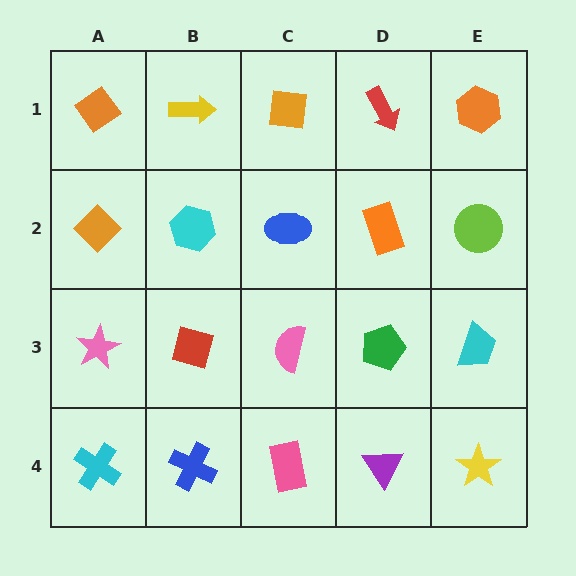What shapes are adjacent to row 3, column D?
An orange rectangle (row 2, column D), a purple triangle (row 4, column D), a pink semicircle (row 3, column C), a cyan trapezoid (row 3, column E).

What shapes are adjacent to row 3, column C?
A blue ellipse (row 2, column C), a pink rectangle (row 4, column C), a red diamond (row 3, column B), a green pentagon (row 3, column D).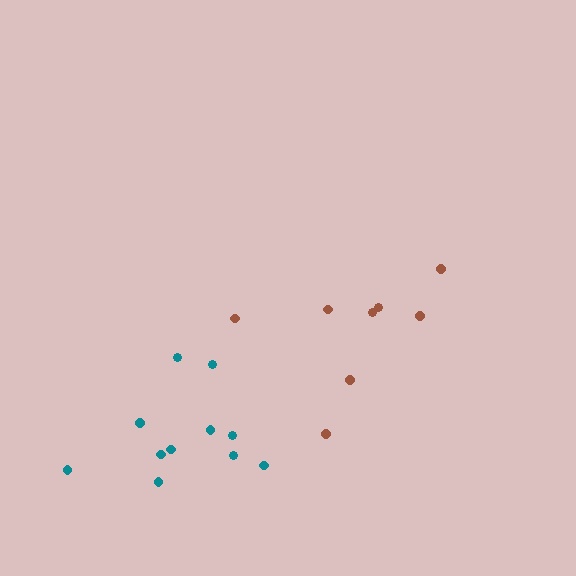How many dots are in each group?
Group 1: 8 dots, Group 2: 11 dots (19 total).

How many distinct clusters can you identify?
There are 2 distinct clusters.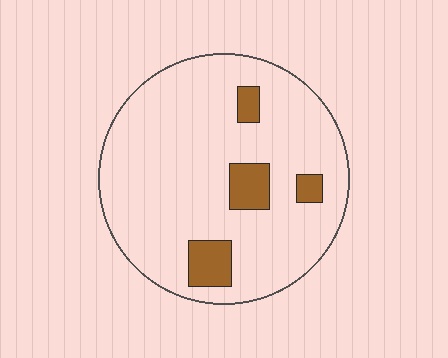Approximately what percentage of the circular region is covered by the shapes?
Approximately 10%.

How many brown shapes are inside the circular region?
4.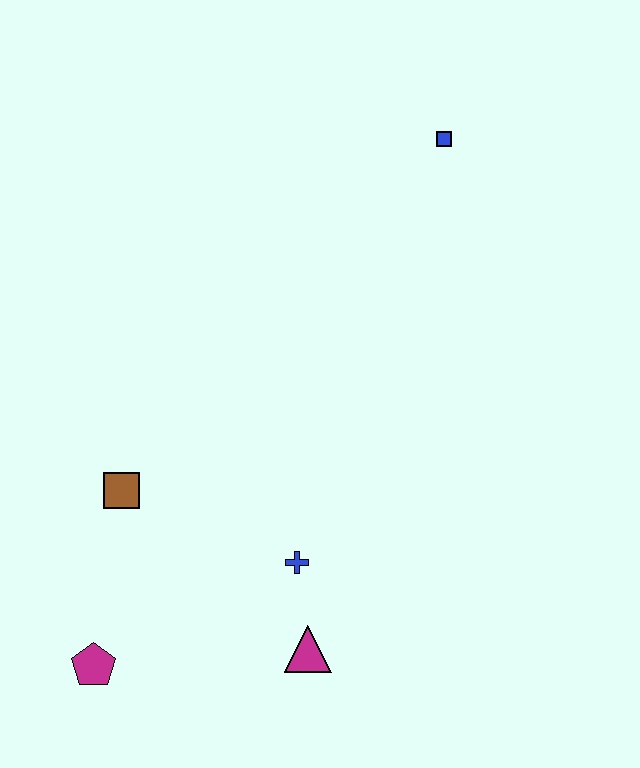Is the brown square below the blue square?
Yes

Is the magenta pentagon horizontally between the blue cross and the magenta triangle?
No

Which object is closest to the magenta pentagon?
The brown square is closest to the magenta pentagon.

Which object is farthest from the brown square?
The blue square is farthest from the brown square.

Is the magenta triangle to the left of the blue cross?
No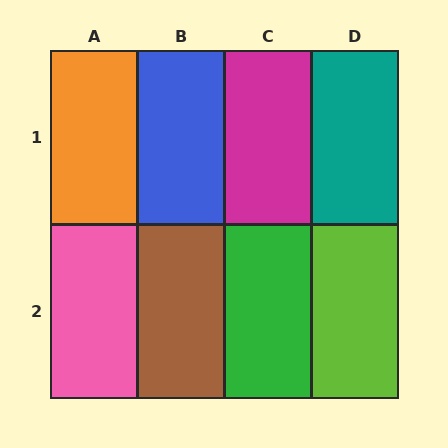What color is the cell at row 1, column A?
Orange.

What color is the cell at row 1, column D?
Teal.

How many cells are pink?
1 cell is pink.